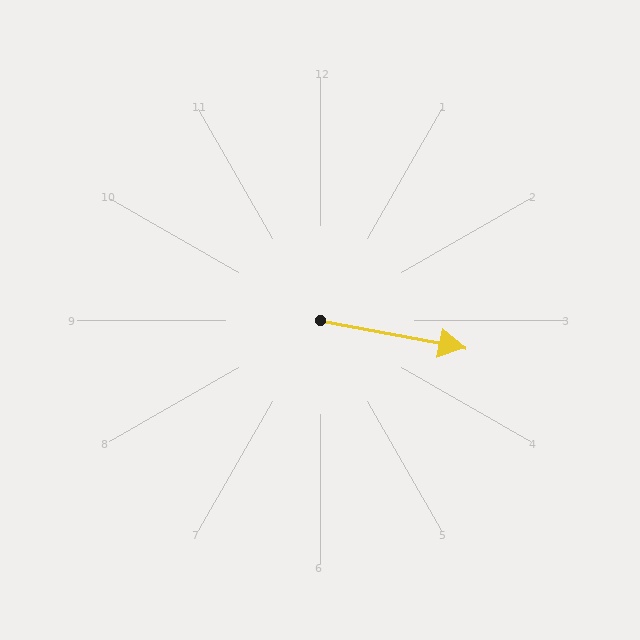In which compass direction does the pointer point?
East.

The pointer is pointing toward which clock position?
Roughly 3 o'clock.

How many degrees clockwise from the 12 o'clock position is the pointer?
Approximately 101 degrees.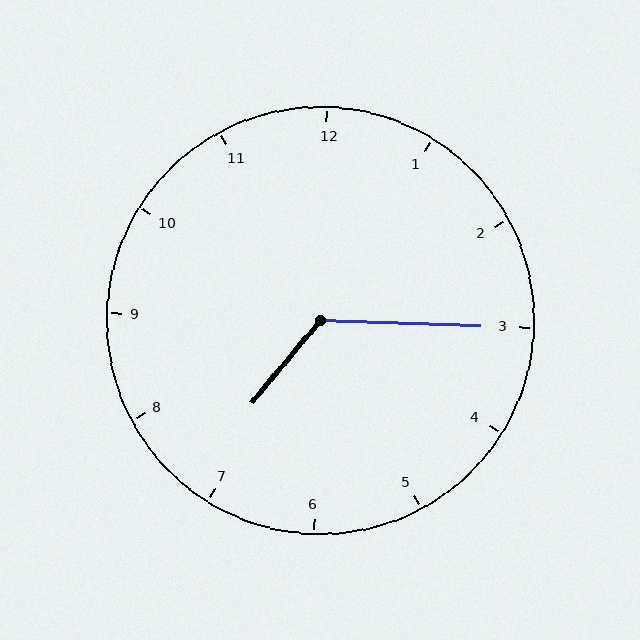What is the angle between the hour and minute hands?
Approximately 128 degrees.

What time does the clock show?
7:15.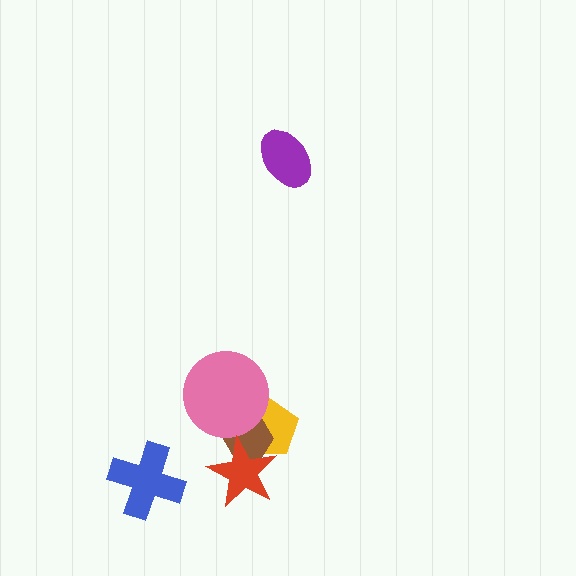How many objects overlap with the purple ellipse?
0 objects overlap with the purple ellipse.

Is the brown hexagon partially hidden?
Yes, it is partially covered by another shape.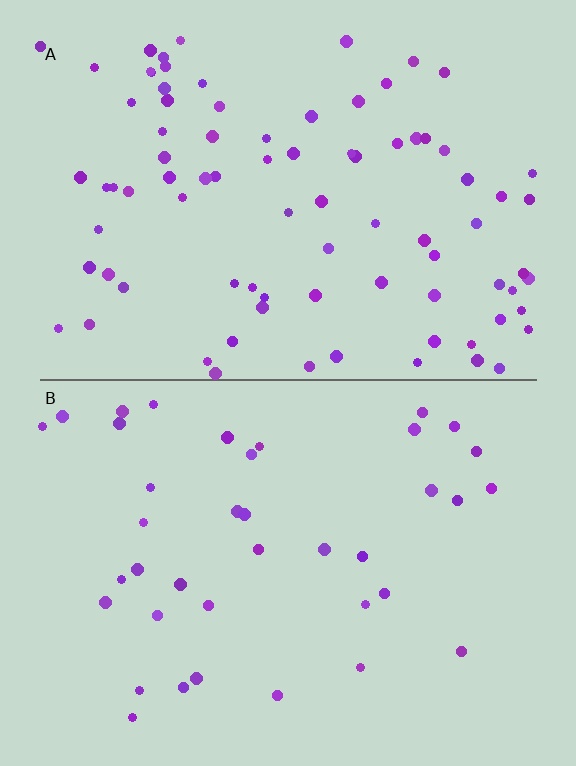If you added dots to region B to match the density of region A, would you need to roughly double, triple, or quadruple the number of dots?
Approximately double.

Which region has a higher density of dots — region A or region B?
A (the top).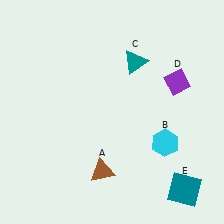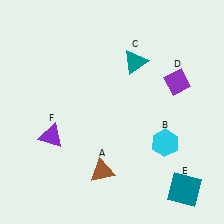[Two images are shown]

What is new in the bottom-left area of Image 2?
A purple triangle (F) was added in the bottom-left area of Image 2.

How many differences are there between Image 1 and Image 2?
There is 1 difference between the two images.